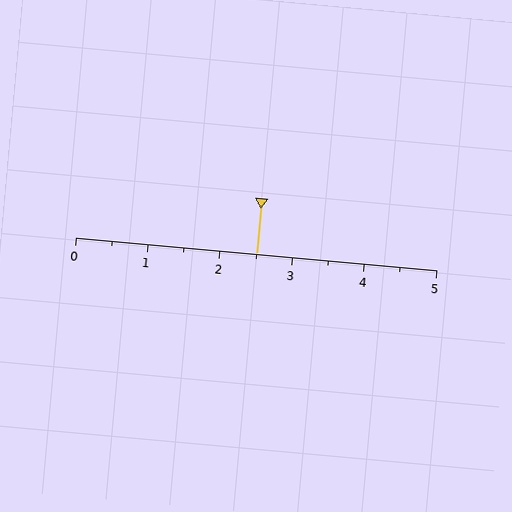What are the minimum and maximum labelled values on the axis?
The axis runs from 0 to 5.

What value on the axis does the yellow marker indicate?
The marker indicates approximately 2.5.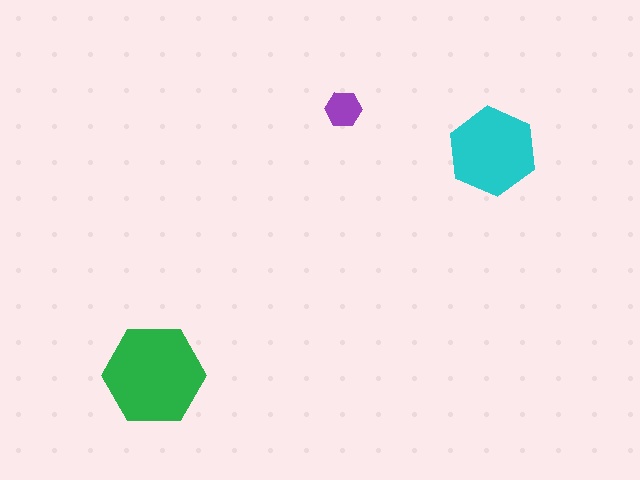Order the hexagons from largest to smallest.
the green one, the cyan one, the purple one.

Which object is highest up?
The purple hexagon is topmost.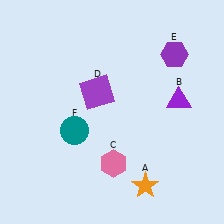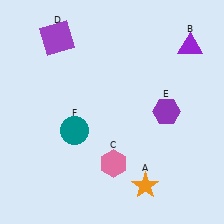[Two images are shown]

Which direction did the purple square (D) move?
The purple square (D) moved up.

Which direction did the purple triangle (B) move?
The purple triangle (B) moved up.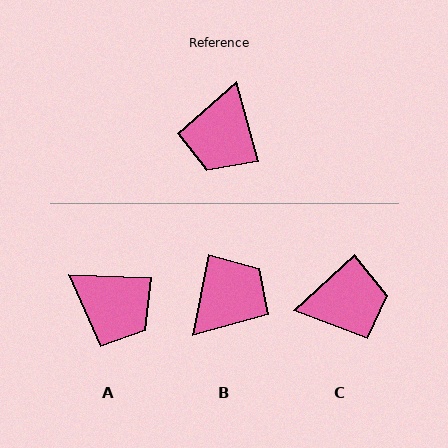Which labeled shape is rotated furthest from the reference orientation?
B, about 154 degrees away.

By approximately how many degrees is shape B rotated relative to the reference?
Approximately 154 degrees counter-clockwise.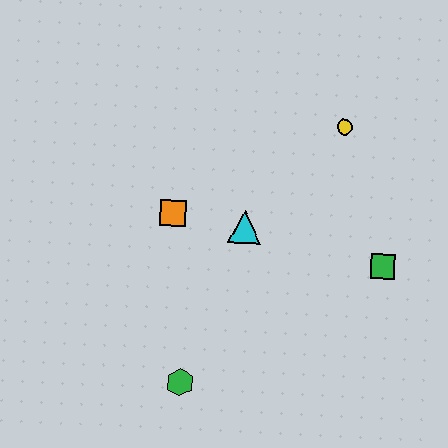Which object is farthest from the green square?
The green hexagon is farthest from the green square.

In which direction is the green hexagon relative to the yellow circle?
The green hexagon is below the yellow circle.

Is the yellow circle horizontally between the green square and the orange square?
Yes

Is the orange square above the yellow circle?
No